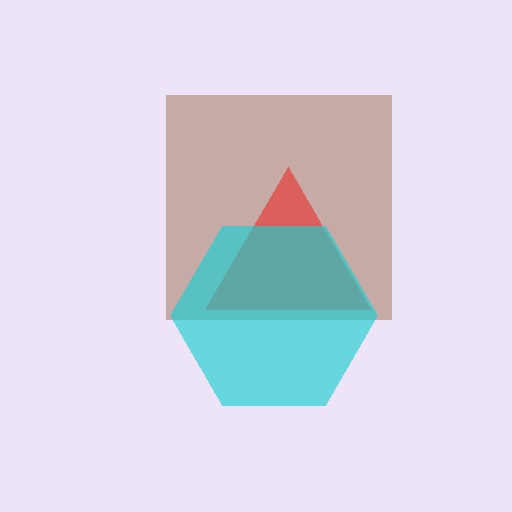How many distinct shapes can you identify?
There are 3 distinct shapes: a brown square, a red triangle, a cyan hexagon.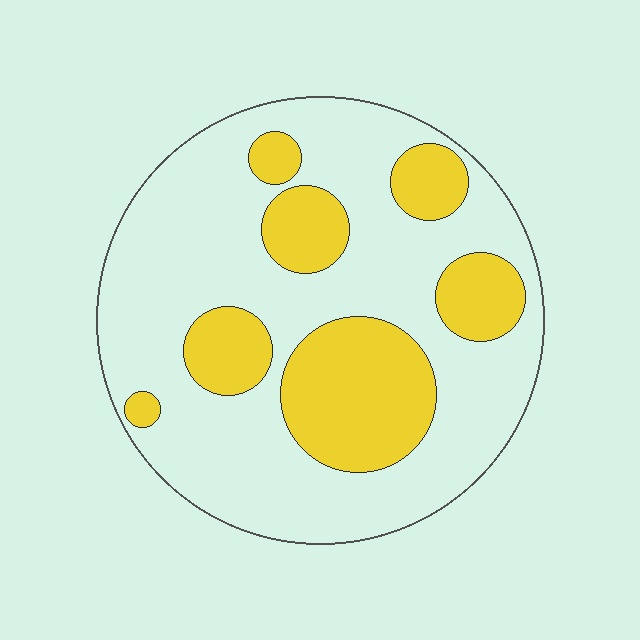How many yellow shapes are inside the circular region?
7.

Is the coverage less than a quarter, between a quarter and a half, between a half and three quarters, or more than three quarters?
Between a quarter and a half.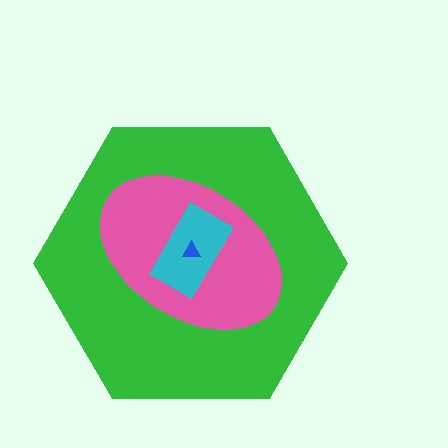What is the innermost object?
The blue triangle.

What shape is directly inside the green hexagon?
The pink ellipse.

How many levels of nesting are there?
4.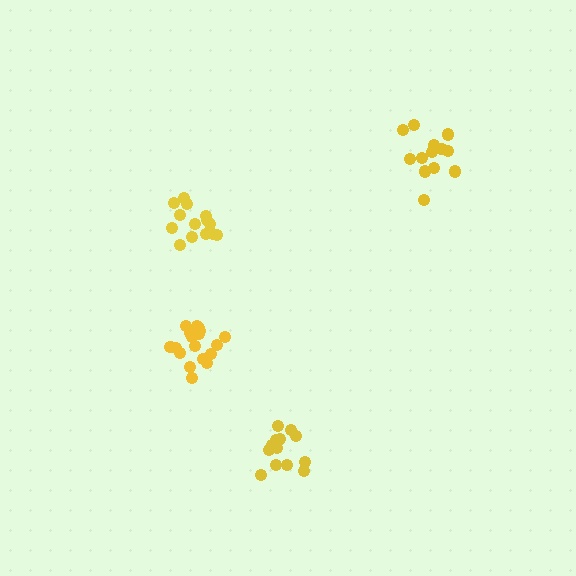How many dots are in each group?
Group 1: 13 dots, Group 2: 19 dots, Group 3: 14 dots, Group 4: 14 dots (60 total).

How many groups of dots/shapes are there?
There are 4 groups.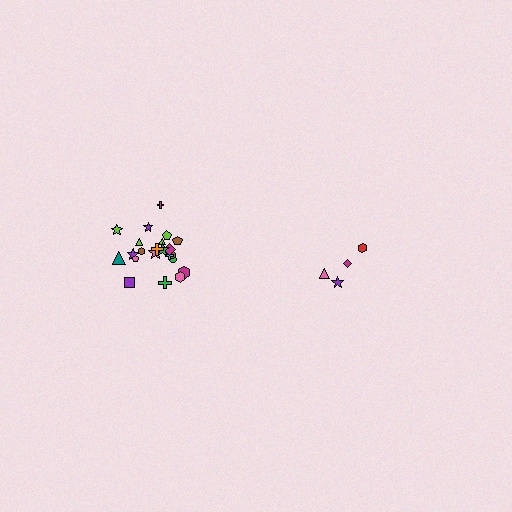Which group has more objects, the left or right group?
The left group.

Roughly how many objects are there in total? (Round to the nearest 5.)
Roughly 25 objects in total.